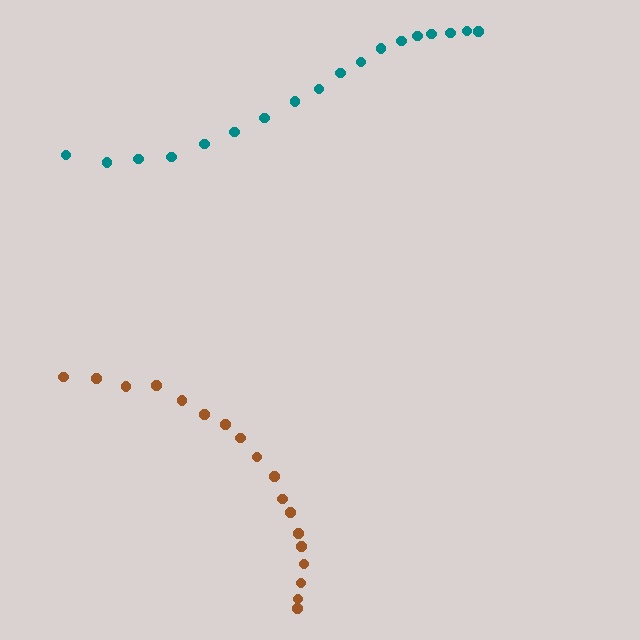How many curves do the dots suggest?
There are 2 distinct paths.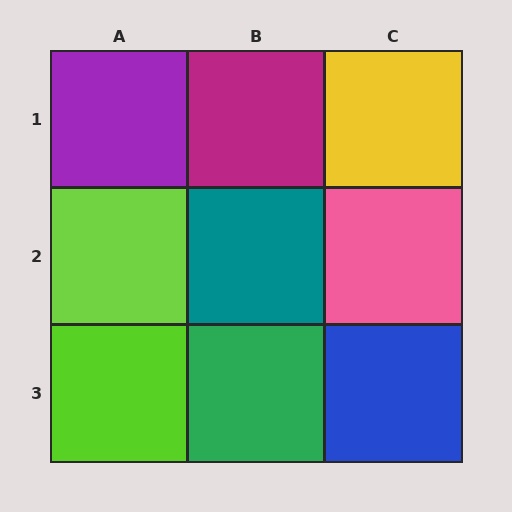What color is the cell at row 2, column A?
Lime.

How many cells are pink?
1 cell is pink.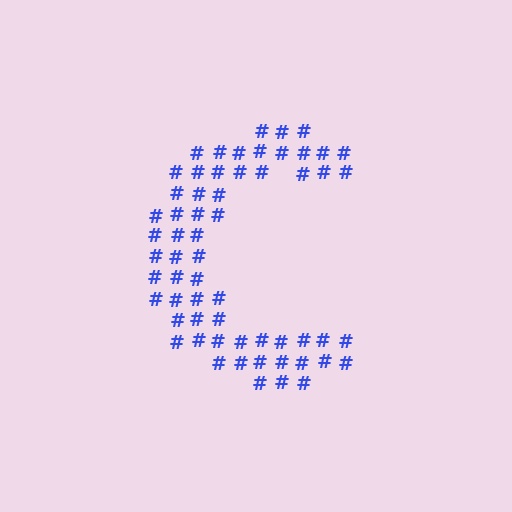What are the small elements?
The small elements are hash symbols.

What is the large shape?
The large shape is the letter C.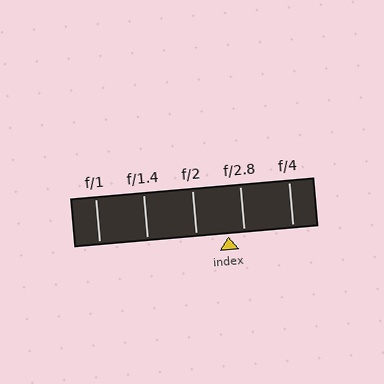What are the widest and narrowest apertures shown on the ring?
The widest aperture shown is f/1 and the narrowest is f/4.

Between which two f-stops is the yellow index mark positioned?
The index mark is between f/2 and f/2.8.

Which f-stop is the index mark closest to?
The index mark is closest to f/2.8.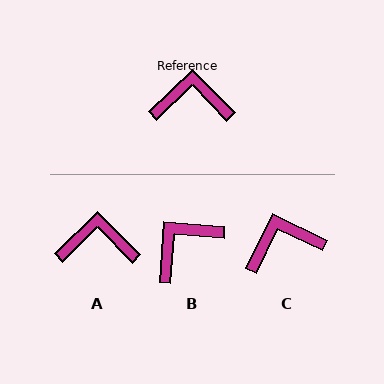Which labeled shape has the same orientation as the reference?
A.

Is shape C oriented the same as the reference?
No, it is off by about 20 degrees.